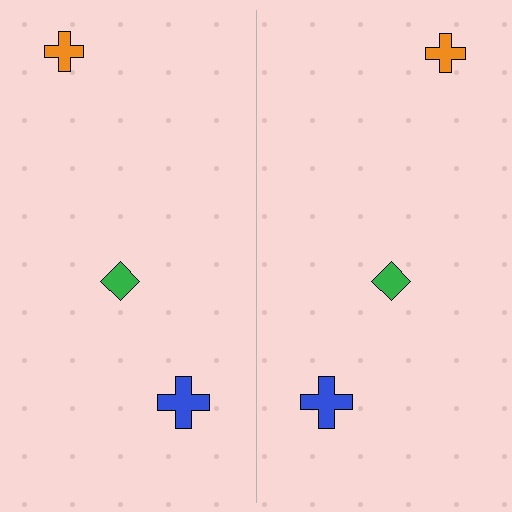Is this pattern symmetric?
Yes, this pattern has bilateral (reflection) symmetry.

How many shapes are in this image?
There are 6 shapes in this image.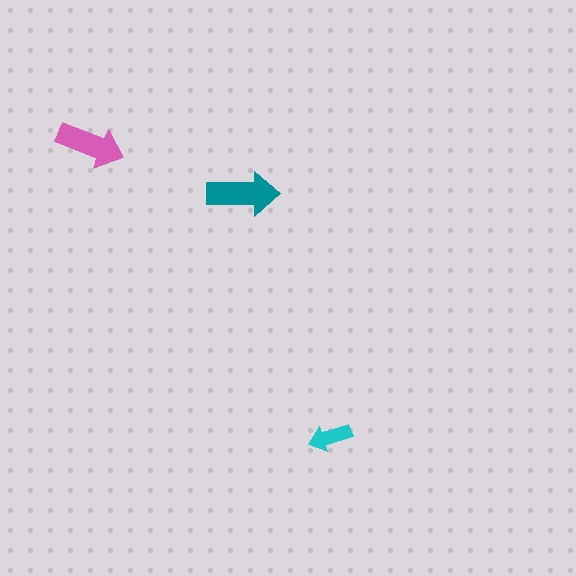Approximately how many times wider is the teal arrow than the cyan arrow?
About 1.5 times wider.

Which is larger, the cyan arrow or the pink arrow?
The pink one.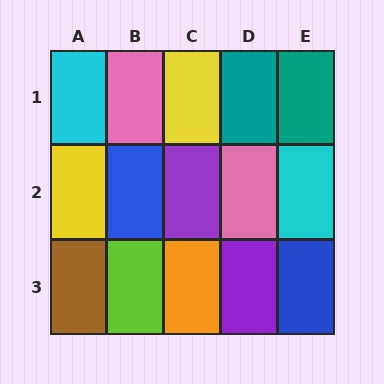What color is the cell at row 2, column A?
Yellow.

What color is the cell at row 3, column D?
Purple.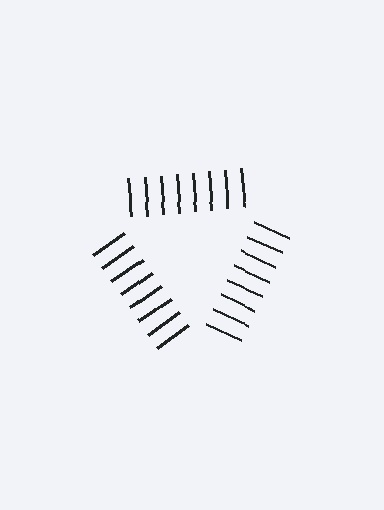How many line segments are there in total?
24 — 8 along each of the 3 edges.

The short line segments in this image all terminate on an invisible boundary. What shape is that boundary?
An illusory triangle — the line segments terminate on its edges but no continuous stroke is drawn.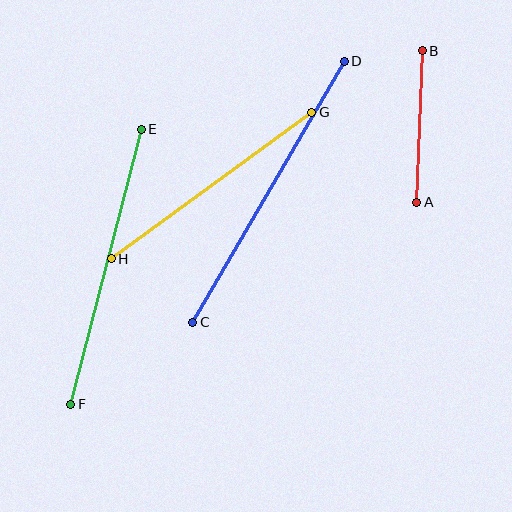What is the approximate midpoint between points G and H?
The midpoint is at approximately (212, 185) pixels.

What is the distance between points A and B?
The distance is approximately 152 pixels.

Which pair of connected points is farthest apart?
Points C and D are farthest apart.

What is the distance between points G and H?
The distance is approximately 249 pixels.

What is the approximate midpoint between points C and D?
The midpoint is at approximately (268, 192) pixels.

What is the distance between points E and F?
The distance is approximately 284 pixels.